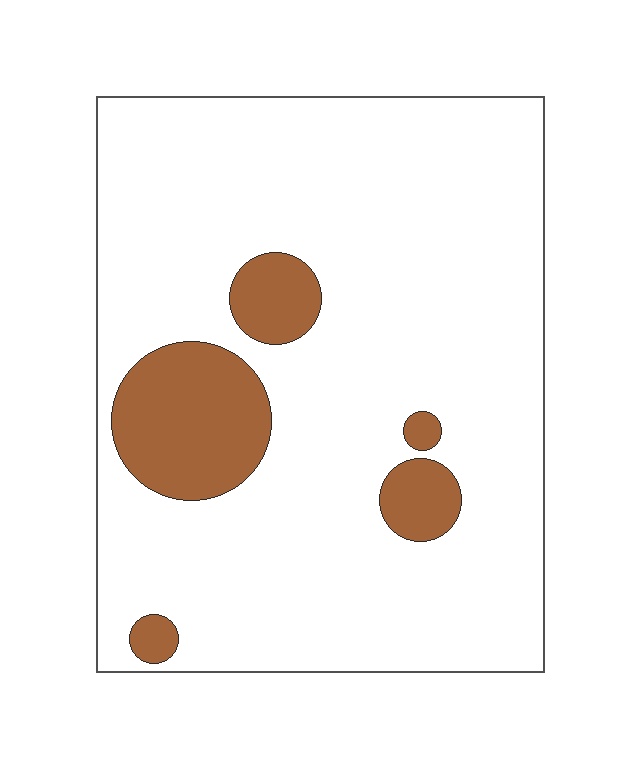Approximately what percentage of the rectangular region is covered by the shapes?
Approximately 15%.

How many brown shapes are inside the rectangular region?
5.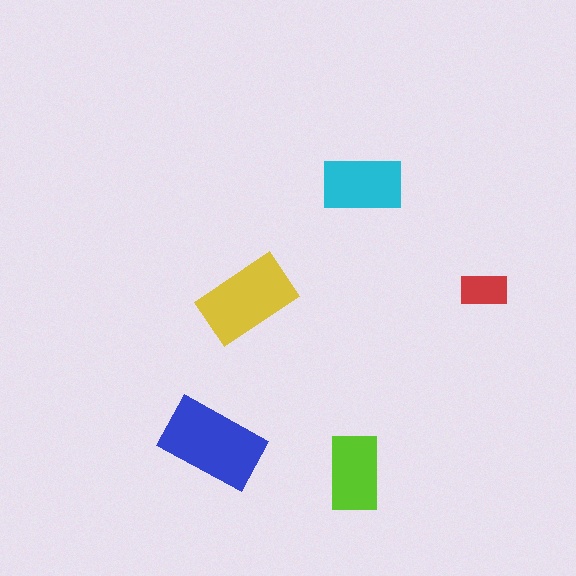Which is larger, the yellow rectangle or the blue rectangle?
The blue one.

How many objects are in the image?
There are 5 objects in the image.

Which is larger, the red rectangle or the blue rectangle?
The blue one.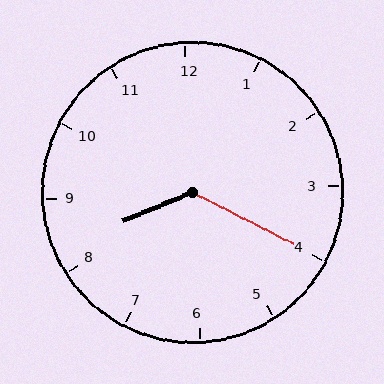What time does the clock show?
8:20.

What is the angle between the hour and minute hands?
Approximately 130 degrees.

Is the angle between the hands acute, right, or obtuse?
It is obtuse.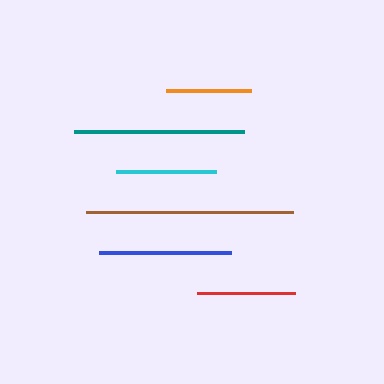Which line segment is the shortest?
The orange line is the shortest at approximately 84 pixels.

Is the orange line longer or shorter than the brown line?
The brown line is longer than the orange line.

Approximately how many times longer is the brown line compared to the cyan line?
The brown line is approximately 2.1 times the length of the cyan line.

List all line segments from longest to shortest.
From longest to shortest: brown, teal, blue, cyan, red, orange.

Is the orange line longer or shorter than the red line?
The red line is longer than the orange line.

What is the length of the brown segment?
The brown segment is approximately 206 pixels long.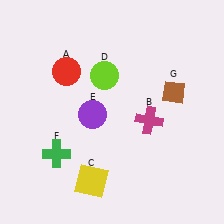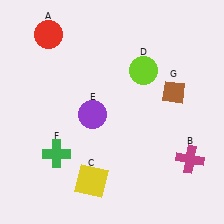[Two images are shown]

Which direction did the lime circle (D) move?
The lime circle (D) moved right.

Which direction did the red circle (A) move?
The red circle (A) moved up.